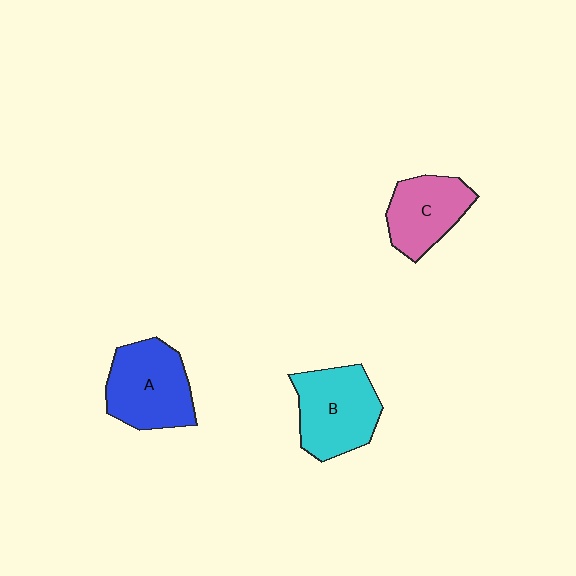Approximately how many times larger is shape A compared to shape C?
Approximately 1.3 times.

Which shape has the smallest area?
Shape C (pink).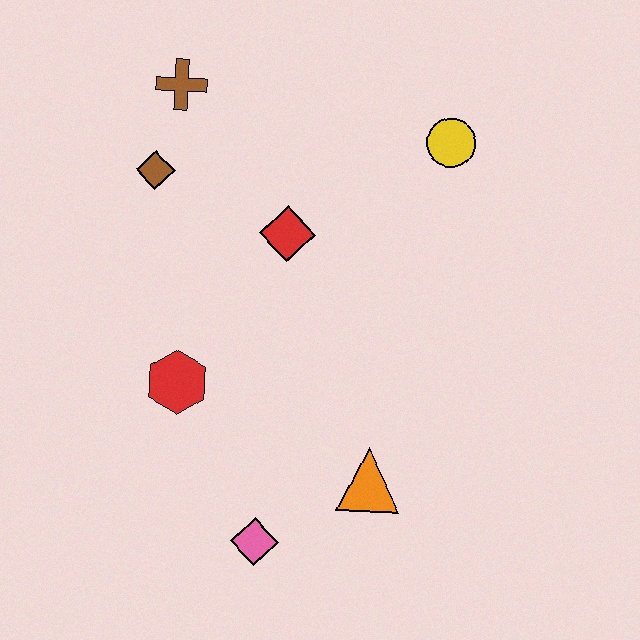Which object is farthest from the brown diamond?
The pink diamond is farthest from the brown diamond.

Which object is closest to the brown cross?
The brown diamond is closest to the brown cross.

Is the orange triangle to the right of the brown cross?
Yes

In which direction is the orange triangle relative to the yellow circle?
The orange triangle is below the yellow circle.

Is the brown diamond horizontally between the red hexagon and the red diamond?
No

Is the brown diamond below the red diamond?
No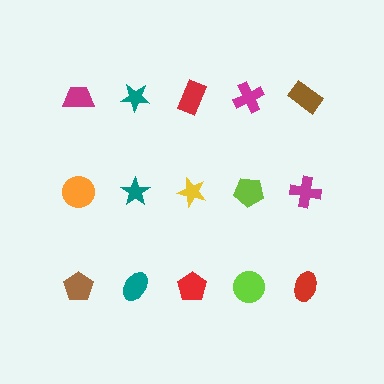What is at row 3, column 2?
A teal ellipse.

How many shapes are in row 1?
5 shapes.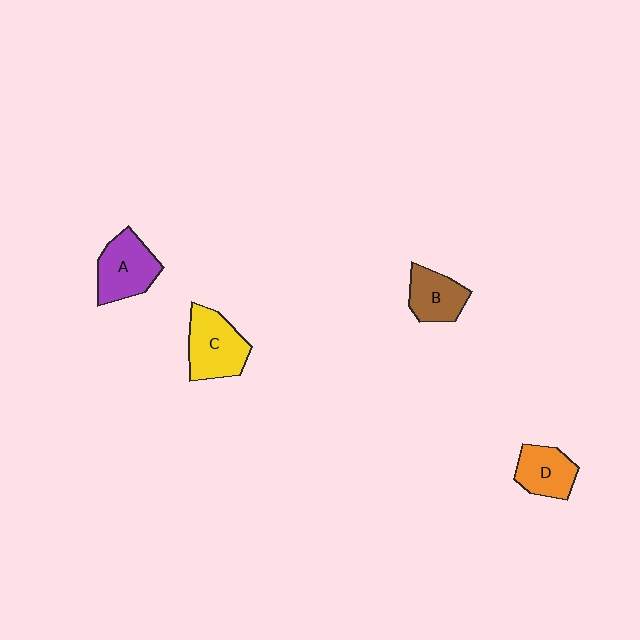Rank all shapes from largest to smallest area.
From largest to smallest: C (yellow), A (purple), D (orange), B (brown).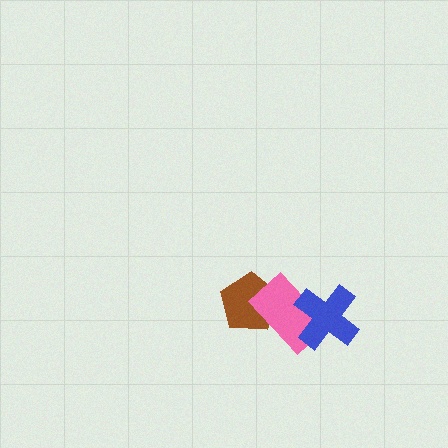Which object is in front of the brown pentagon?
The pink rectangle is in front of the brown pentagon.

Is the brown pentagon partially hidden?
Yes, it is partially covered by another shape.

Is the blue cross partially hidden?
No, no other shape covers it.